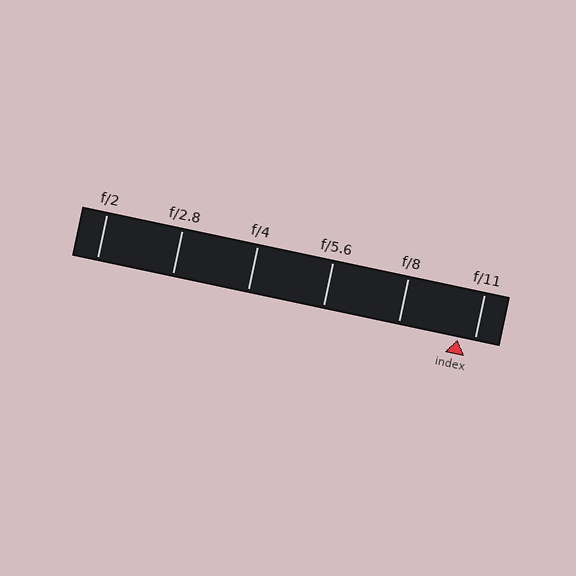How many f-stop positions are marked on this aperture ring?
There are 6 f-stop positions marked.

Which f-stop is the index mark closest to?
The index mark is closest to f/11.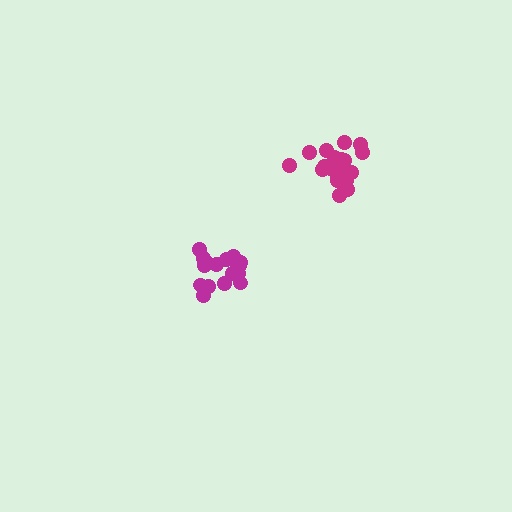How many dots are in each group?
Group 1: 18 dots, Group 2: 20 dots (38 total).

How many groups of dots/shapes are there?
There are 2 groups.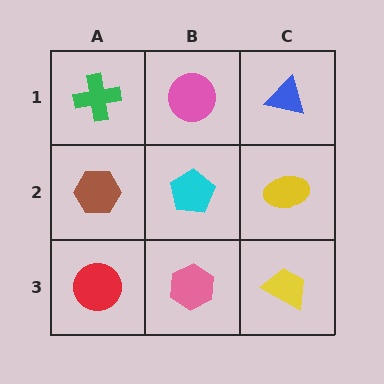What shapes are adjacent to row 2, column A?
A green cross (row 1, column A), a red circle (row 3, column A), a cyan pentagon (row 2, column B).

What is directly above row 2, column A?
A green cross.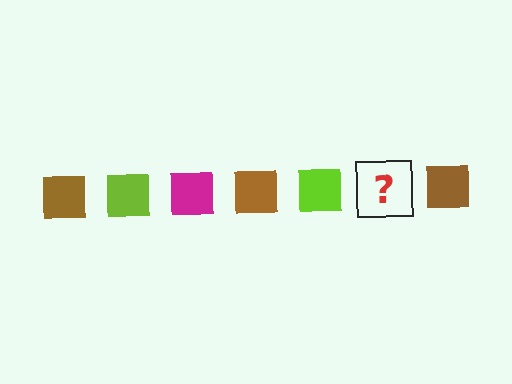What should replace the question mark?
The question mark should be replaced with a magenta square.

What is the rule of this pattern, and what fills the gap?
The rule is that the pattern cycles through brown, lime, magenta squares. The gap should be filled with a magenta square.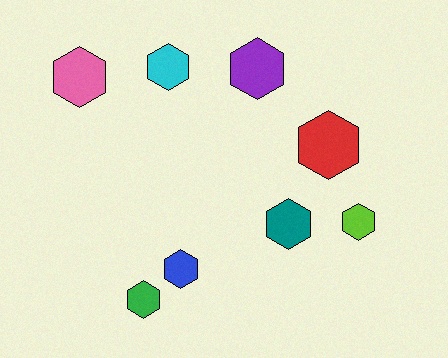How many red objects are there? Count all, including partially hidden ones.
There is 1 red object.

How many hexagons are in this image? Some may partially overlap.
There are 8 hexagons.